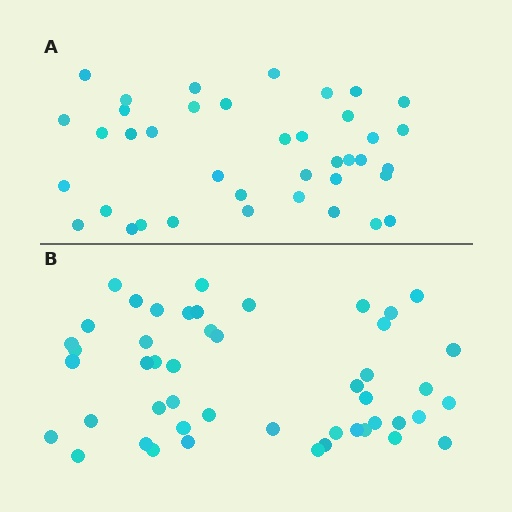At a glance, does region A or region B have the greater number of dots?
Region B (the bottom region) has more dots.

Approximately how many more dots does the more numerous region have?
Region B has roughly 8 or so more dots than region A.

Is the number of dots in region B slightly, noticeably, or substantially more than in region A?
Region B has only slightly more — the two regions are fairly close. The ratio is roughly 1.2 to 1.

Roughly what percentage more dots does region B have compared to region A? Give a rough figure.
About 25% more.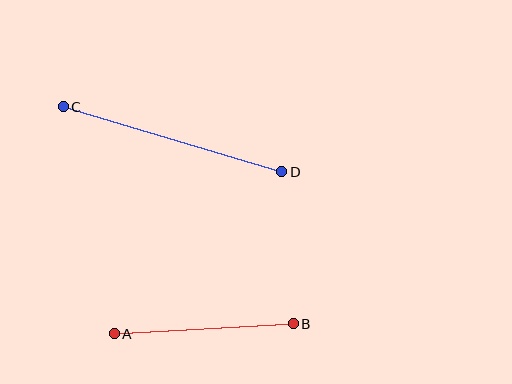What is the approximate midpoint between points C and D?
The midpoint is at approximately (173, 139) pixels.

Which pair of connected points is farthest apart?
Points C and D are farthest apart.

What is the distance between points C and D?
The distance is approximately 228 pixels.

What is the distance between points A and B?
The distance is approximately 180 pixels.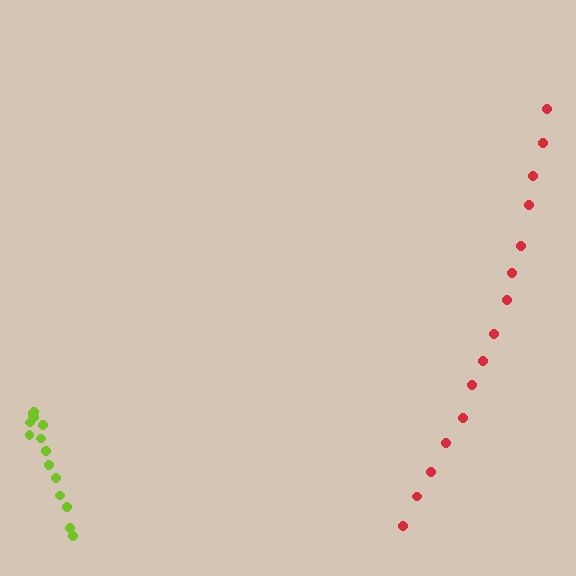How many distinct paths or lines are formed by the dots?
There are 2 distinct paths.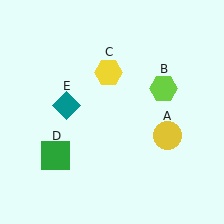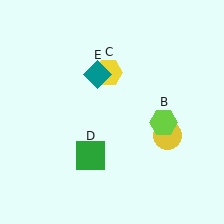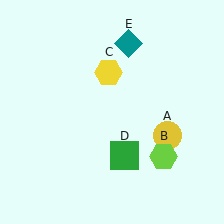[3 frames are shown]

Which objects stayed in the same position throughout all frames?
Yellow circle (object A) and yellow hexagon (object C) remained stationary.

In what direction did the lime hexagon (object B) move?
The lime hexagon (object B) moved down.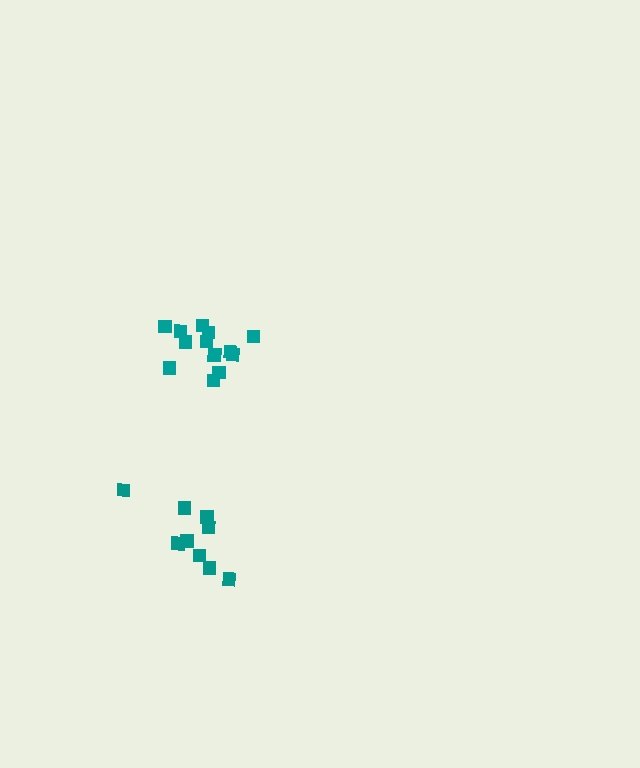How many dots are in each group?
Group 1: 9 dots, Group 2: 13 dots (22 total).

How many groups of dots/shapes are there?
There are 2 groups.